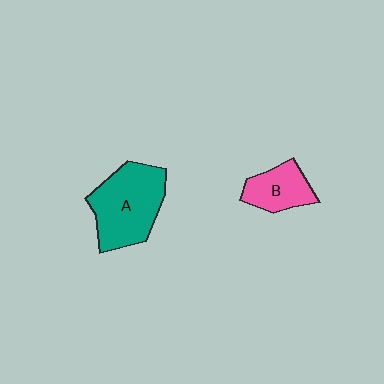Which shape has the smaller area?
Shape B (pink).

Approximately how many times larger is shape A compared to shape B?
Approximately 1.9 times.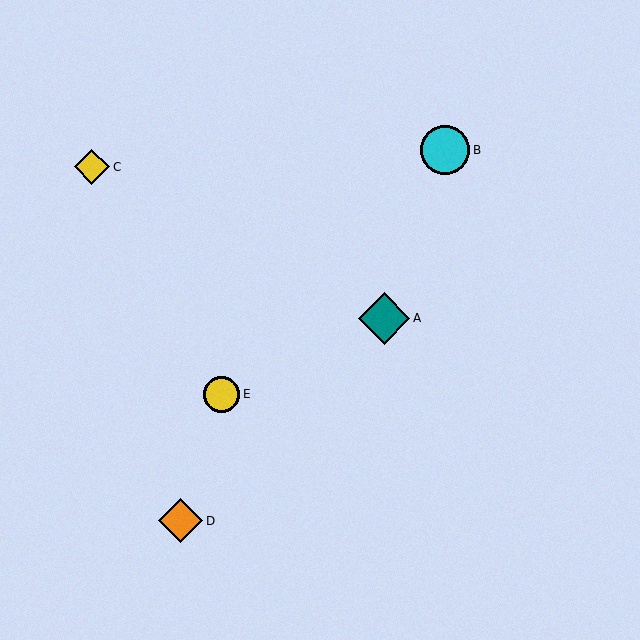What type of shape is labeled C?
Shape C is a yellow diamond.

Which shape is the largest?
The teal diamond (labeled A) is the largest.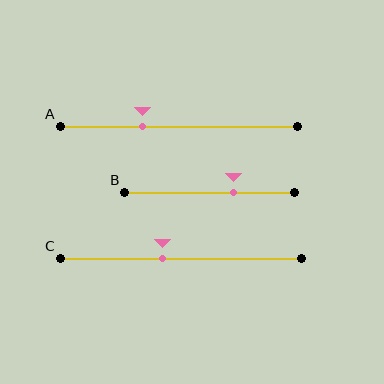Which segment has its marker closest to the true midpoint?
Segment C has its marker closest to the true midpoint.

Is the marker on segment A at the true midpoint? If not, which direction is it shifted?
No, the marker on segment A is shifted to the left by about 15% of the segment length.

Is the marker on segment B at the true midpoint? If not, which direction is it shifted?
No, the marker on segment B is shifted to the right by about 14% of the segment length.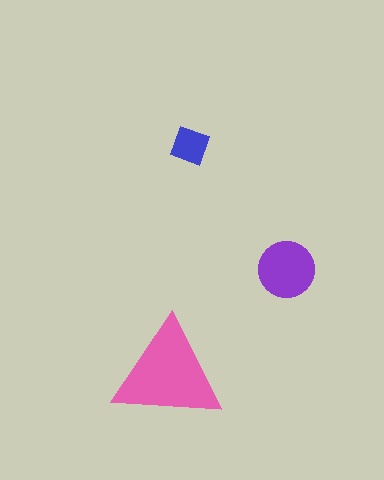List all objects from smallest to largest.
The blue square, the purple circle, the pink triangle.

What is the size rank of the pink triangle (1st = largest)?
1st.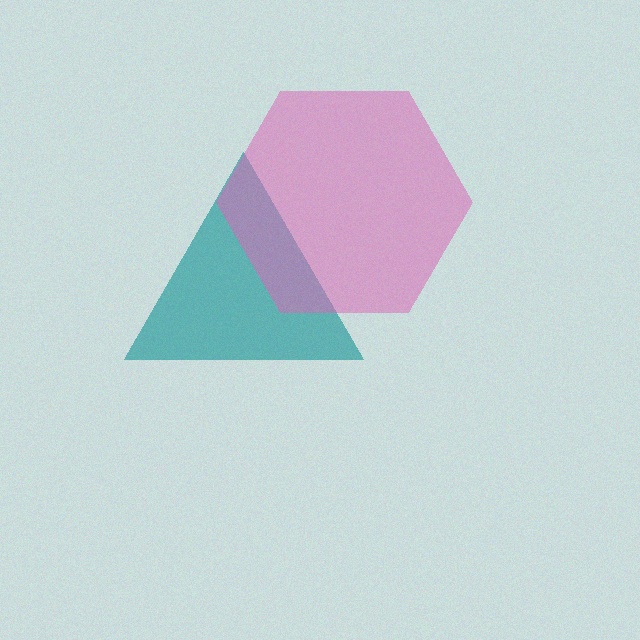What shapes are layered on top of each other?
The layered shapes are: a teal triangle, a pink hexagon.